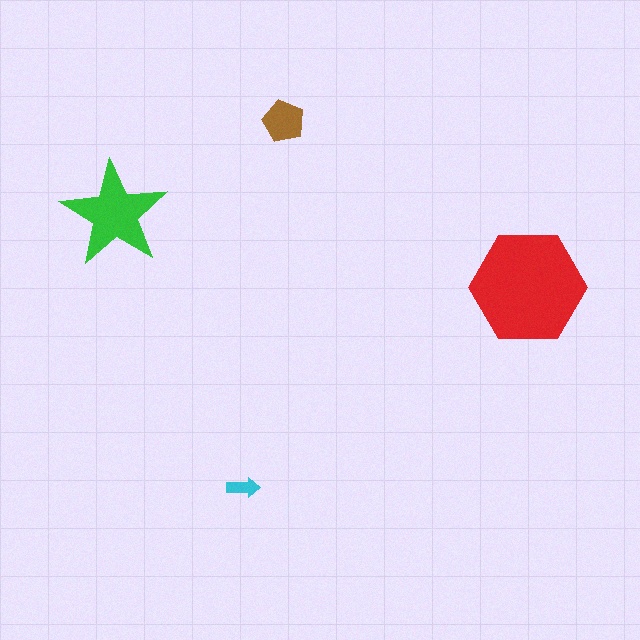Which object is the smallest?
The cyan arrow.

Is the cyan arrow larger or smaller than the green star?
Smaller.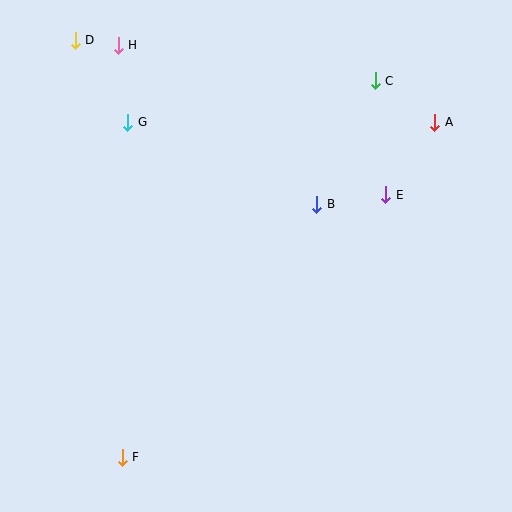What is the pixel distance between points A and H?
The distance between A and H is 326 pixels.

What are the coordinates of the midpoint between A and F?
The midpoint between A and F is at (279, 290).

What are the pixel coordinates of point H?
Point H is at (118, 45).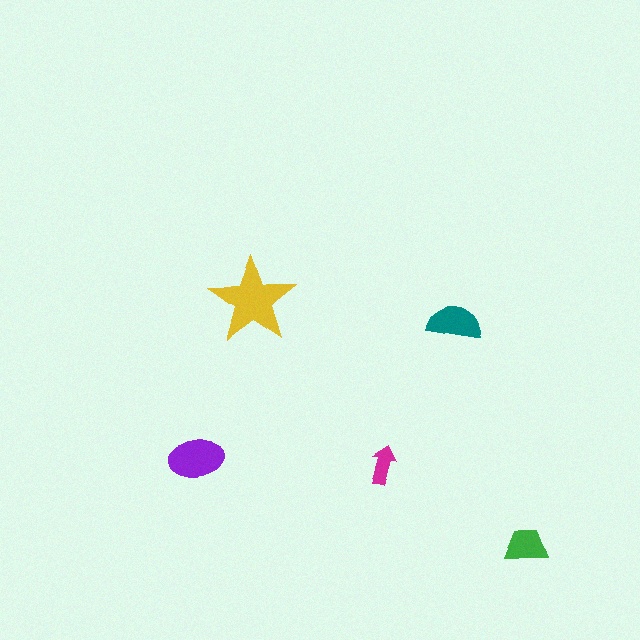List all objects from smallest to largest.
The magenta arrow, the green trapezoid, the teal semicircle, the purple ellipse, the yellow star.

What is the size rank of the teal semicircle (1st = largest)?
3rd.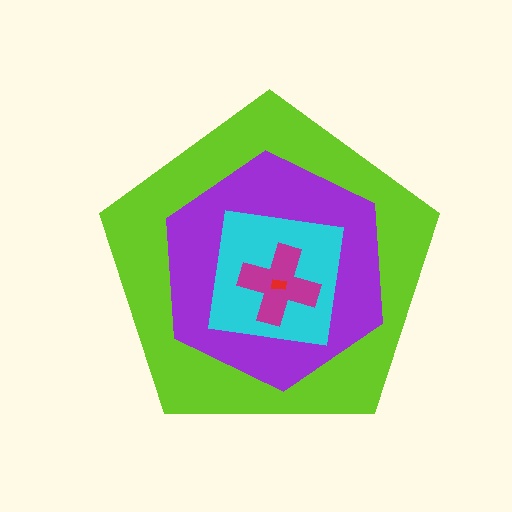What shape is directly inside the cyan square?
The magenta cross.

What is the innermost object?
The red rectangle.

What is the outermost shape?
The lime pentagon.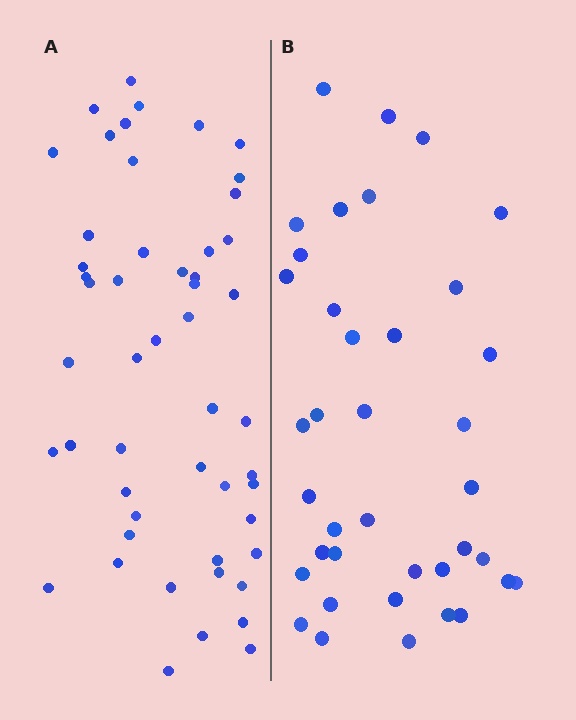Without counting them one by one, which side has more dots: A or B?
Region A (the left region) has more dots.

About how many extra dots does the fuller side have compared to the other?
Region A has approximately 15 more dots than region B.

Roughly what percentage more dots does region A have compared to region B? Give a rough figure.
About 35% more.